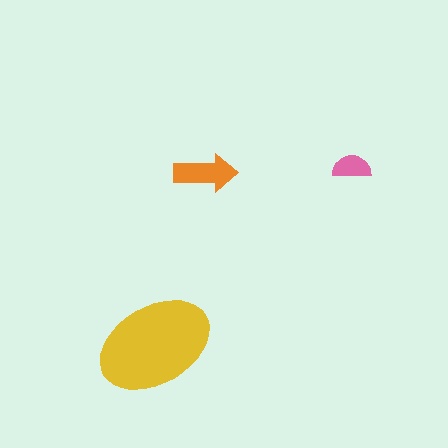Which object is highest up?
The pink semicircle is topmost.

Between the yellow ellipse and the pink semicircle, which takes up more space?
The yellow ellipse.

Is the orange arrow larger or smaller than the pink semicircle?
Larger.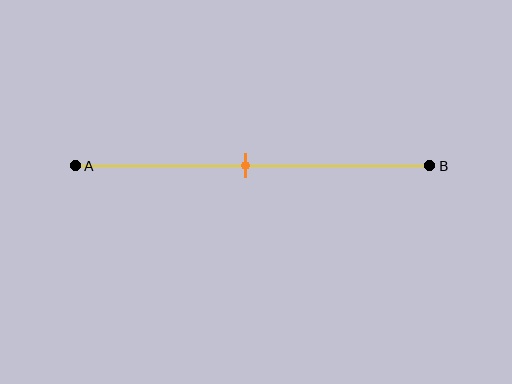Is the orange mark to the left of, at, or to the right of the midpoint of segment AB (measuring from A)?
The orange mark is approximately at the midpoint of segment AB.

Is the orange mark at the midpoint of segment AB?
Yes, the mark is approximately at the midpoint.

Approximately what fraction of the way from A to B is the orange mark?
The orange mark is approximately 50% of the way from A to B.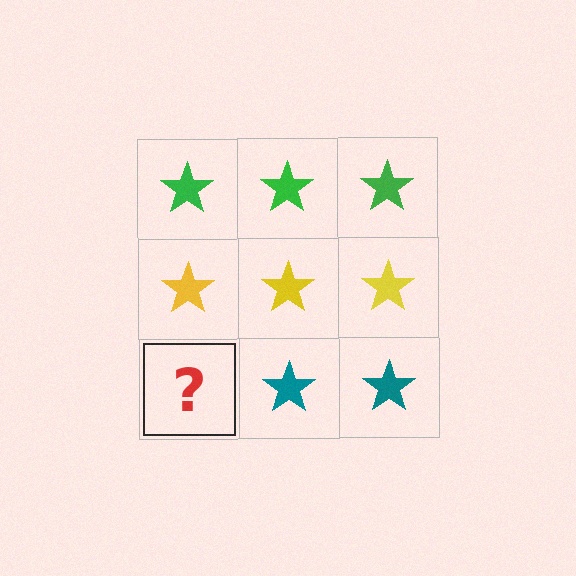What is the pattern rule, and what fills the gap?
The rule is that each row has a consistent color. The gap should be filled with a teal star.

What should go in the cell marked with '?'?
The missing cell should contain a teal star.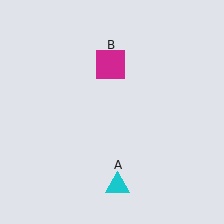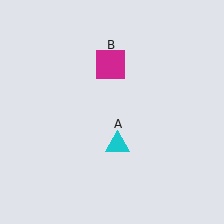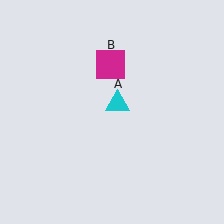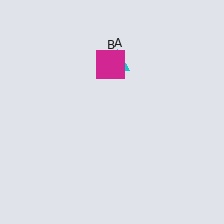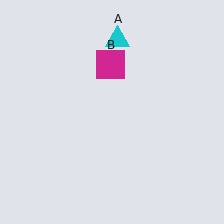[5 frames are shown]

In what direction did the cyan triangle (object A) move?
The cyan triangle (object A) moved up.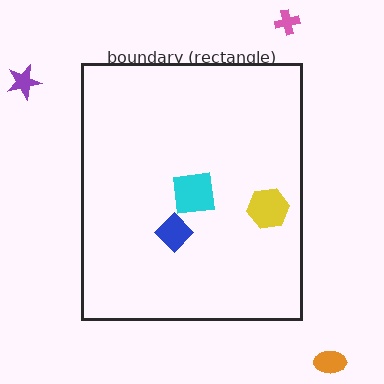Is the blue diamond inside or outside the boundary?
Inside.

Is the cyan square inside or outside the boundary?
Inside.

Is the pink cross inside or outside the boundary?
Outside.